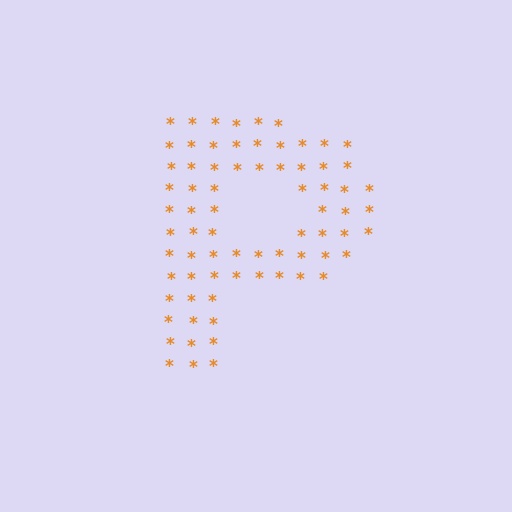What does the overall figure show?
The overall figure shows the letter P.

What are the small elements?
The small elements are asterisks.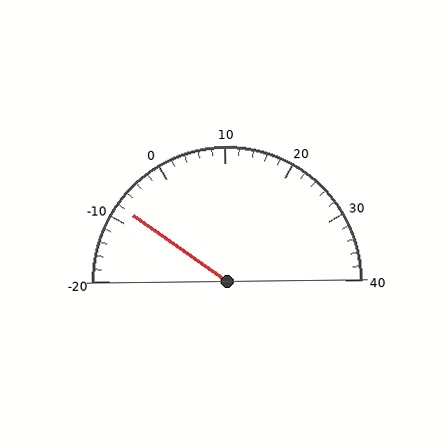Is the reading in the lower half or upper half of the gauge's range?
The reading is in the lower half of the range (-20 to 40).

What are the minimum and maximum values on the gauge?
The gauge ranges from -20 to 40.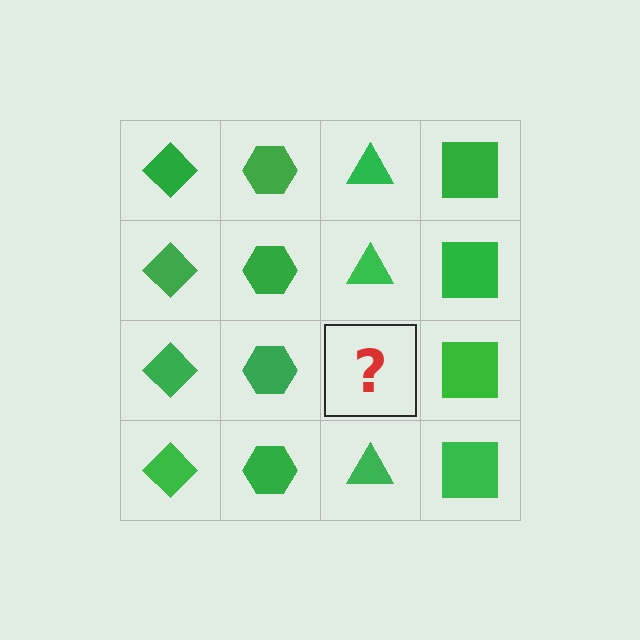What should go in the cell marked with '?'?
The missing cell should contain a green triangle.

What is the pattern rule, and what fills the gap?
The rule is that each column has a consistent shape. The gap should be filled with a green triangle.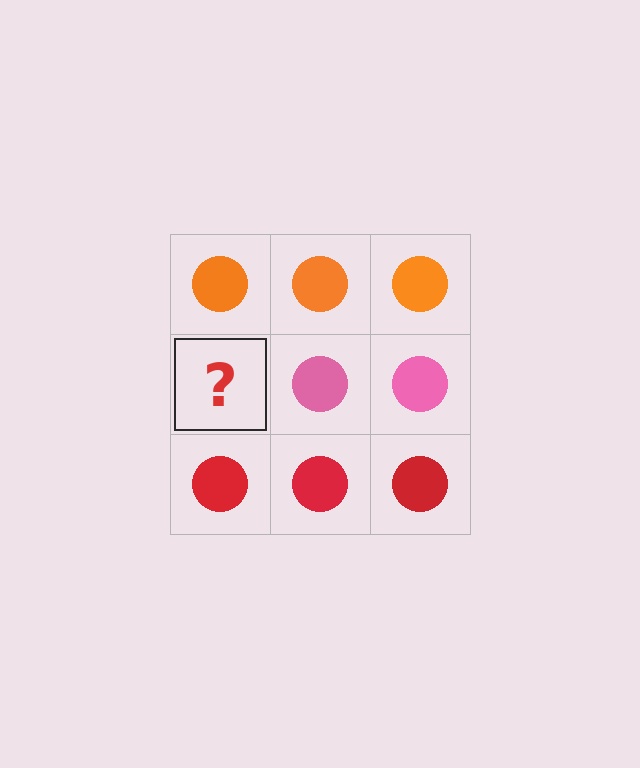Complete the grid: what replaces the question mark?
The question mark should be replaced with a pink circle.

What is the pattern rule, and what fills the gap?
The rule is that each row has a consistent color. The gap should be filled with a pink circle.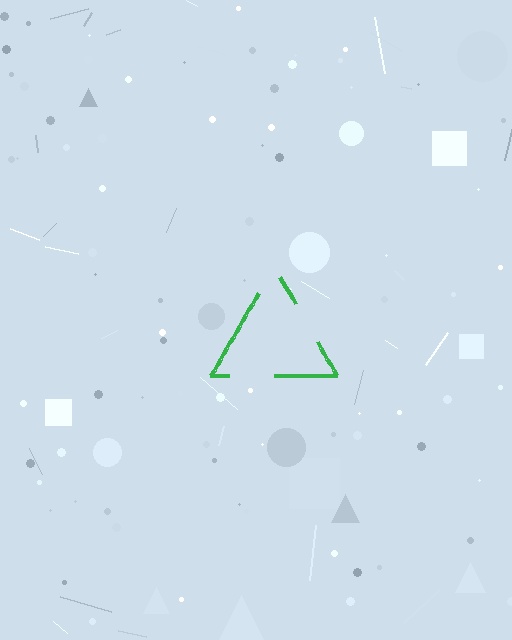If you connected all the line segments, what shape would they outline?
They would outline a triangle.